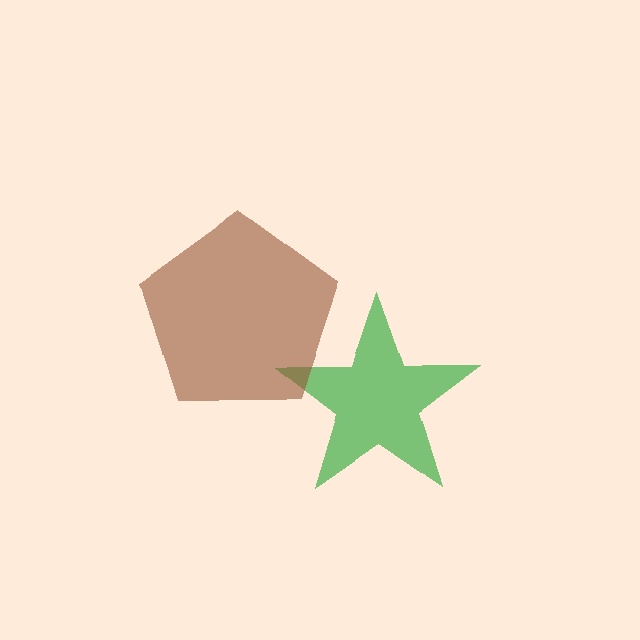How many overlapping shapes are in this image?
There are 2 overlapping shapes in the image.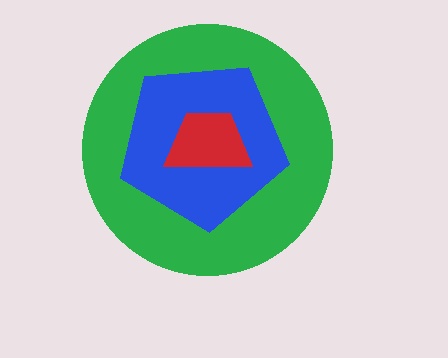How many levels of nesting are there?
3.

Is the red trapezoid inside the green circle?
Yes.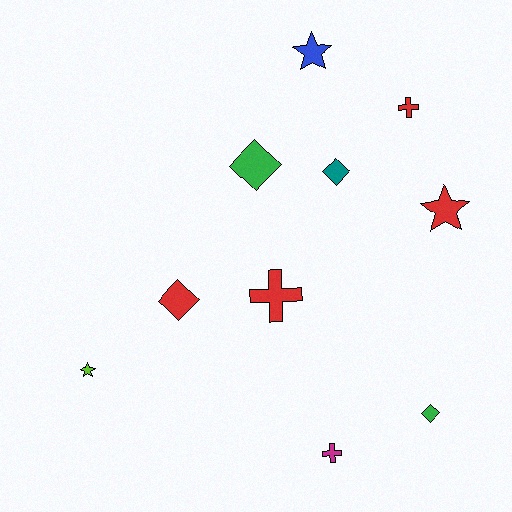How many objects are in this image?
There are 10 objects.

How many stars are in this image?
There are 3 stars.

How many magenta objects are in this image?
There is 1 magenta object.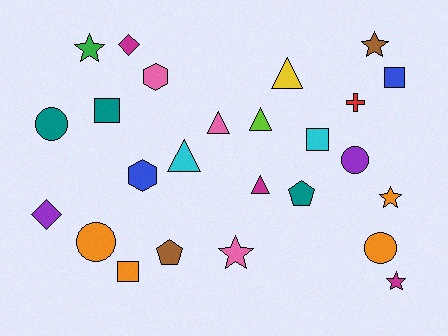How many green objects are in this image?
There is 1 green object.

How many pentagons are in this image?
There are 2 pentagons.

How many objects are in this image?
There are 25 objects.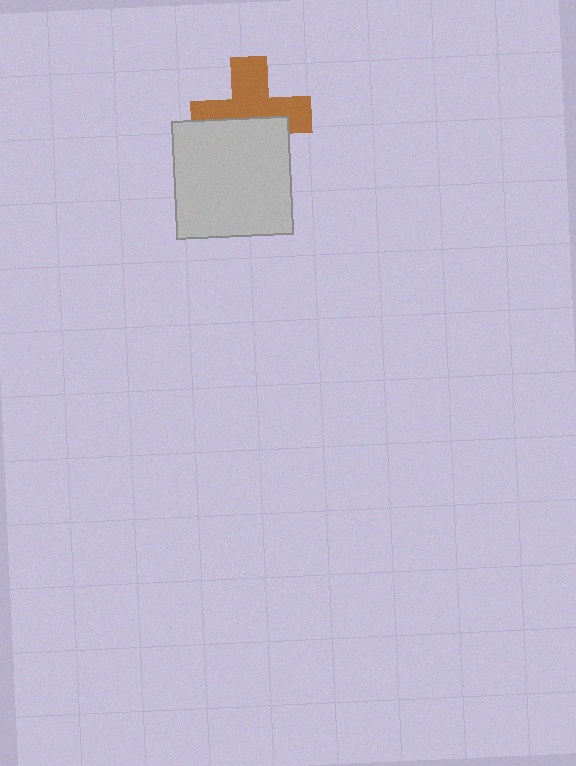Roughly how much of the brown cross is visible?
About half of it is visible (roughly 55%).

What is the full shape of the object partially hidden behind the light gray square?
The partially hidden object is a brown cross.